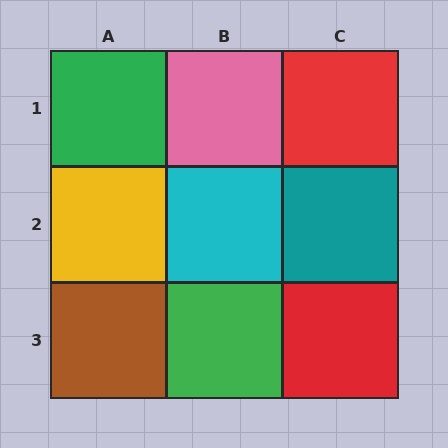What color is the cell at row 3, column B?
Green.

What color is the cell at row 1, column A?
Green.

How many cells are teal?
1 cell is teal.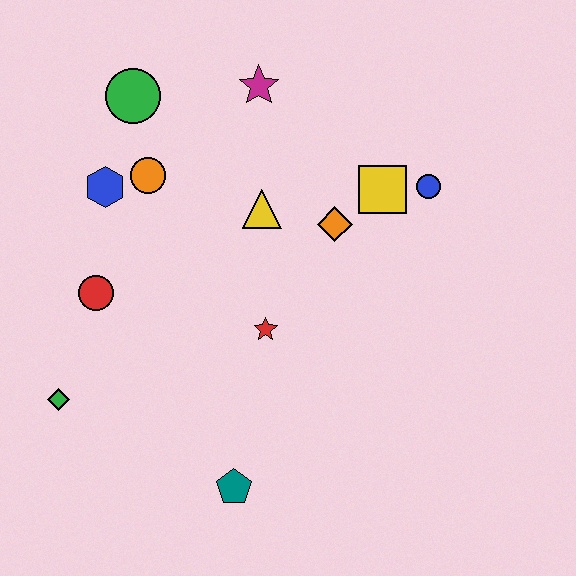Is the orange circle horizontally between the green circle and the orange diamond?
Yes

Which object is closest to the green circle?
The orange circle is closest to the green circle.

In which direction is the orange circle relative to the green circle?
The orange circle is below the green circle.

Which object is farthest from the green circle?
The teal pentagon is farthest from the green circle.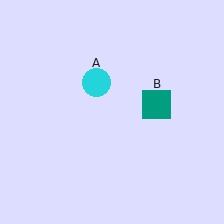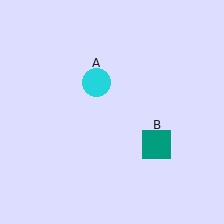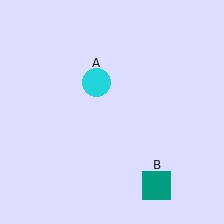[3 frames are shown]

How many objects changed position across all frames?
1 object changed position: teal square (object B).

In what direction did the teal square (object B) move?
The teal square (object B) moved down.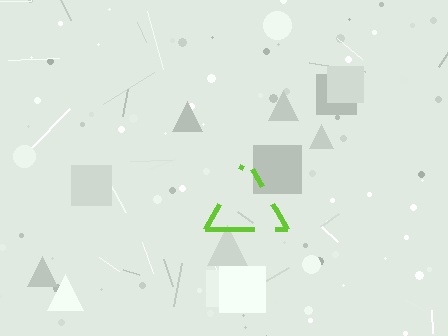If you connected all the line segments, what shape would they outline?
They would outline a triangle.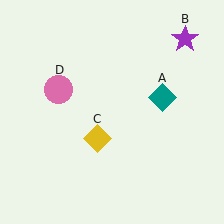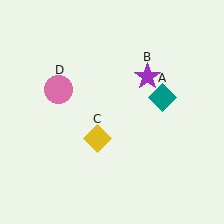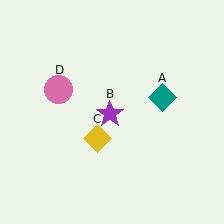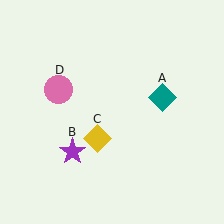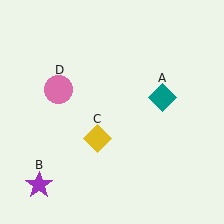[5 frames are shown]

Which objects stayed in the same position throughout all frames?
Teal diamond (object A) and yellow diamond (object C) and pink circle (object D) remained stationary.